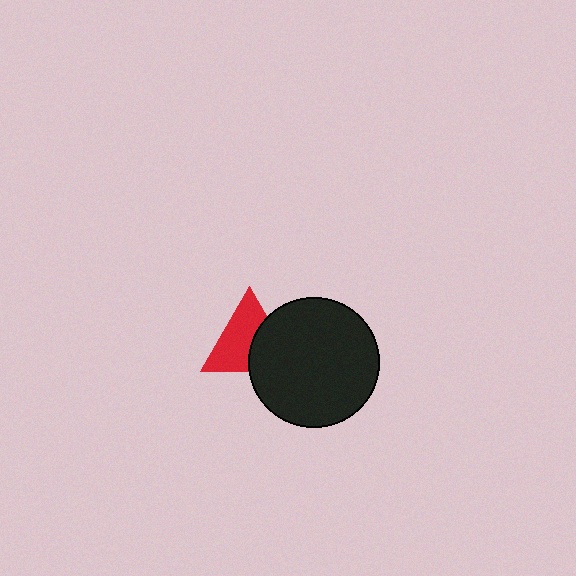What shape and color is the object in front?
The object in front is a black circle.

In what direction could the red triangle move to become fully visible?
The red triangle could move left. That would shift it out from behind the black circle entirely.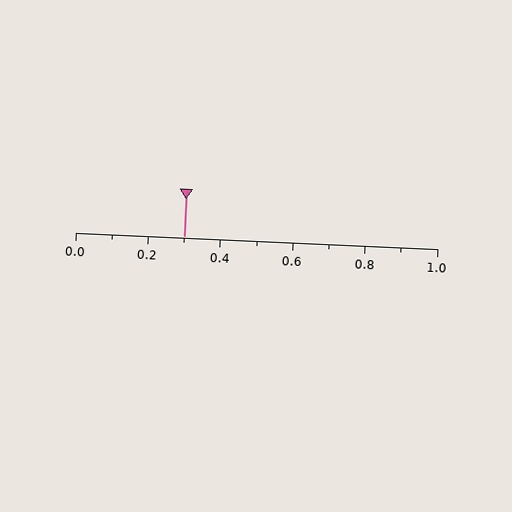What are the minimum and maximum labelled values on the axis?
The axis runs from 0.0 to 1.0.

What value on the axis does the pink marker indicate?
The marker indicates approximately 0.3.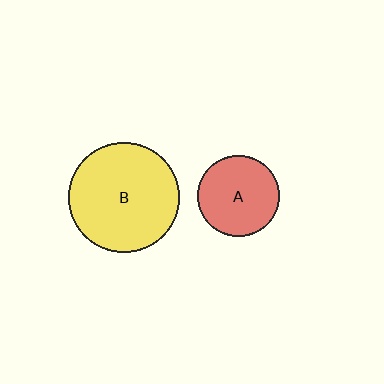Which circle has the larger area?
Circle B (yellow).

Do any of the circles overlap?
No, none of the circles overlap.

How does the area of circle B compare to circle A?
Approximately 1.8 times.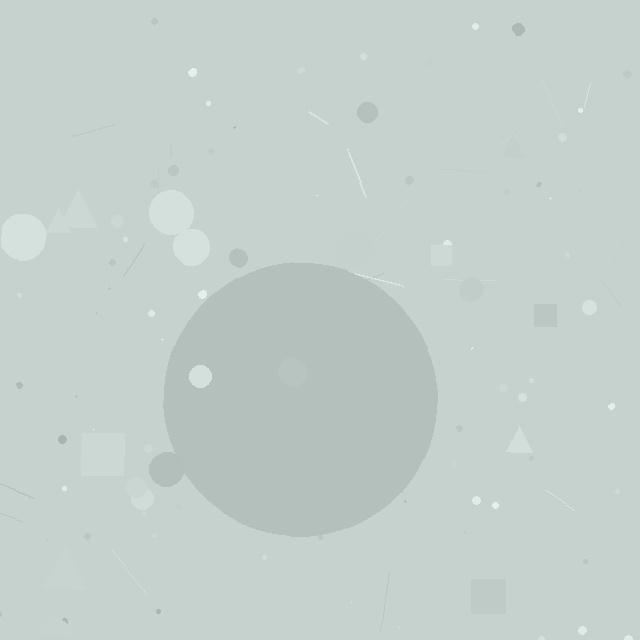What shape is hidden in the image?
A circle is hidden in the image.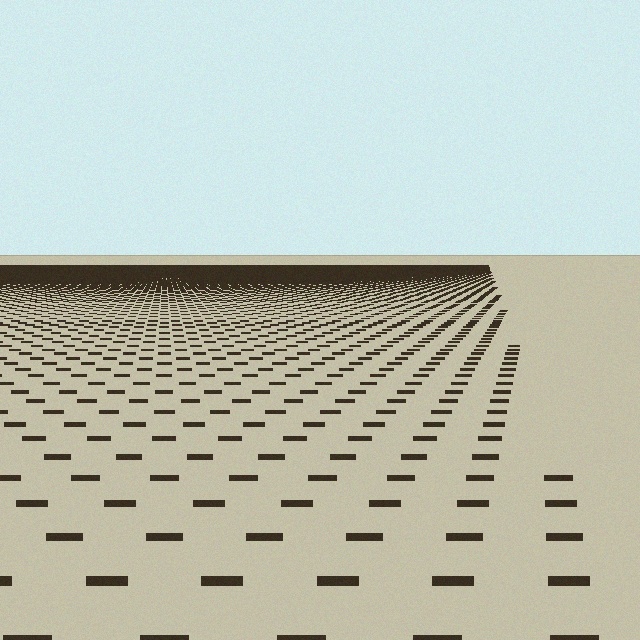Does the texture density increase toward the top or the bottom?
Density increases toward the top.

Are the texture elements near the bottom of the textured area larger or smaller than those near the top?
Larger. Near the bottom, elements are closer to the viewer and appear at a bigger on-screen size.